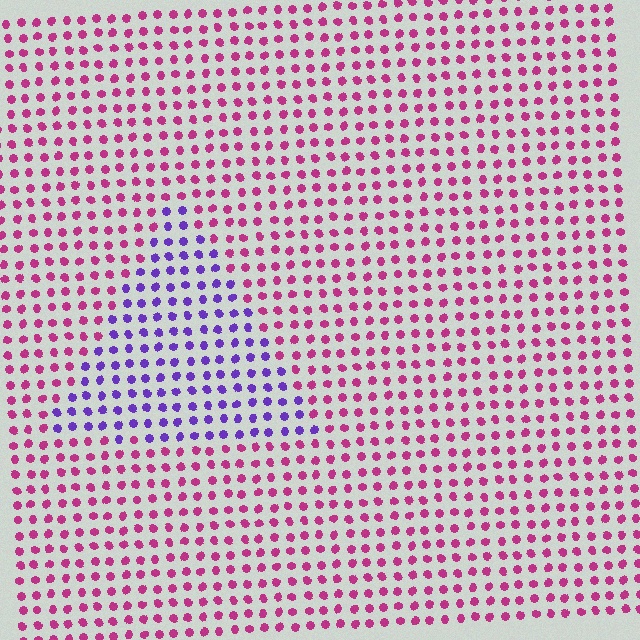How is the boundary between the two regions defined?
The boundary is defined purely by a slight shift in hue (about 59 degrees). Spacing, size, and orientation are identical on both sides.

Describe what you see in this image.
The image is filled with small magenta elements in a uniform arrangement. A triangle-shaped region is visible where the elements are tinted to a slightly different hue, forming a subtle color boundary.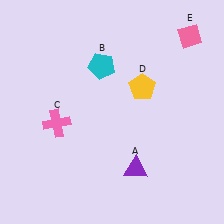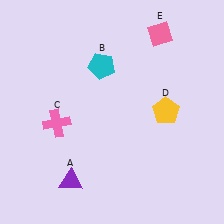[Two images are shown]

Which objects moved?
The objects that moved are: the purple triangle (A), the yellow pentagon (D), the pink diamond (E).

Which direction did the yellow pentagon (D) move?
The yellow pentagon (D) moved down.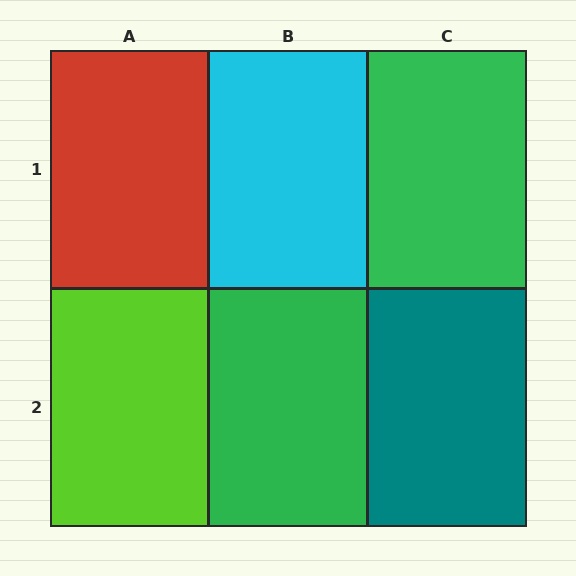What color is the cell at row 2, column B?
Green.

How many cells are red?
1 cell is red.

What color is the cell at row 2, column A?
Lime.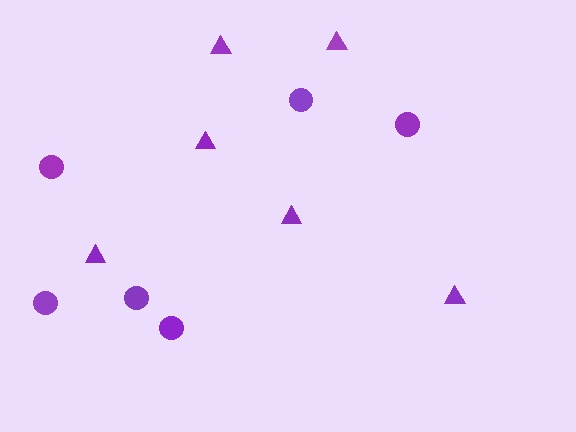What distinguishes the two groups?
There are 2 groups: one group of triangles (6) and one group of circles (6).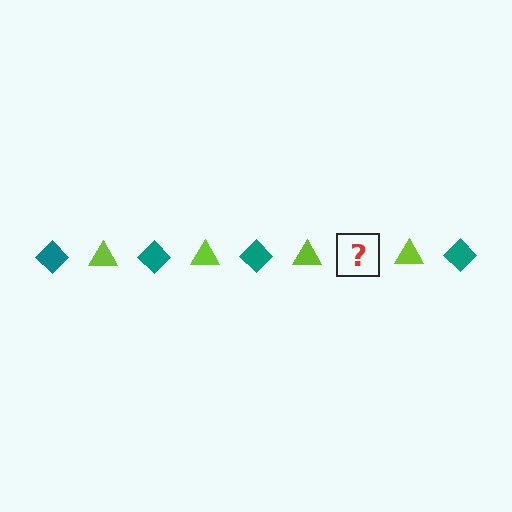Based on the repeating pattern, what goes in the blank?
The blank should be a teal diamond.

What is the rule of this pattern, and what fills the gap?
The rule is that the pattern alternates between teal diamond and lime triangle. The gap should be filled with a teal diamond.